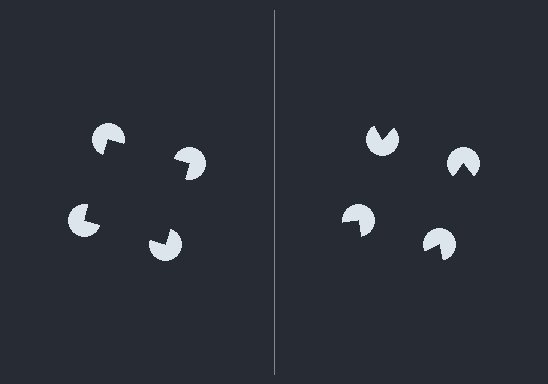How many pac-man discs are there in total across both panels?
8 — 4 on each side.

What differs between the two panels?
The pac-man discs are positioned identically on both sides; only the wedge orientations differ. On the left they align to a square; on the right they are misaligned.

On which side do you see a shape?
An illusory square appears on the left side. On the right side the wedge cuts are rotated, so no coherent shape forms.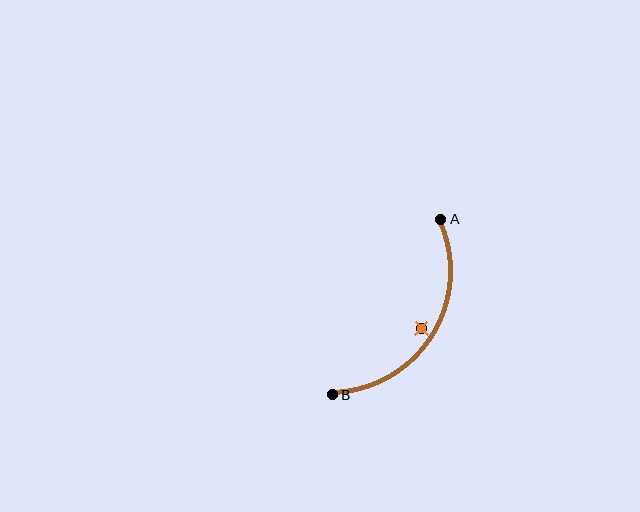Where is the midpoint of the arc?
The arc midpoint is the point on the curve farthest from the straight line joining A and B. It sits to the right of that line.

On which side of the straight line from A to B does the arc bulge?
The arc bulges to the right of the straight line connecting A and B.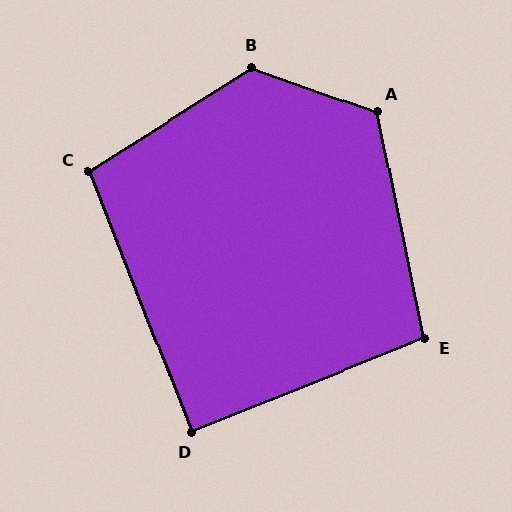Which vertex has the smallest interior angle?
D, at approximately 90 degrees.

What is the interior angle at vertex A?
Approximately 121 degrees (obtuse).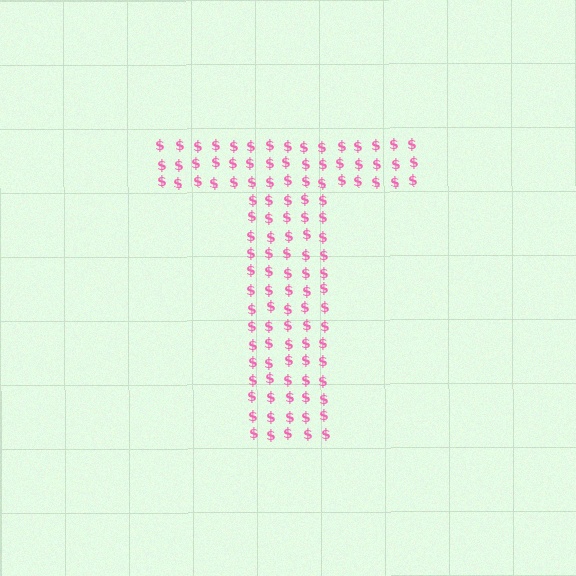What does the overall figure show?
The overall figure shows the letter T.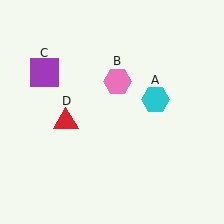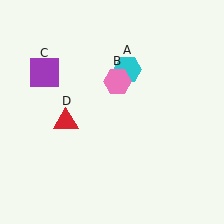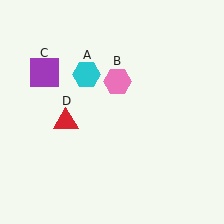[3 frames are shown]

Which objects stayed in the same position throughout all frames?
Pink hexagon (object B) and purple square (object C) and red triangle (object D) remained stationary.